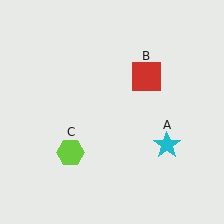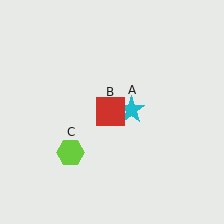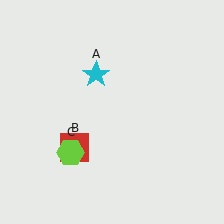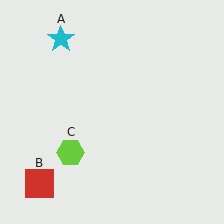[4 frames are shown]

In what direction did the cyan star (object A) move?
The cyan star (object A) moved up and to the left.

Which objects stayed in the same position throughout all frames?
Lime hexagon (object C) remained stationary.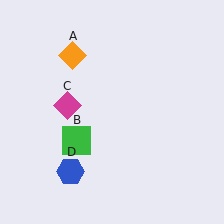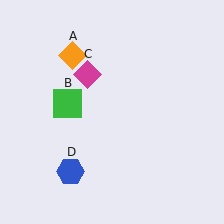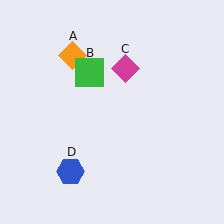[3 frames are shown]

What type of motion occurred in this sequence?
The green square (object B), magenta diamond (object C) rotated clockwise around the center of the scene.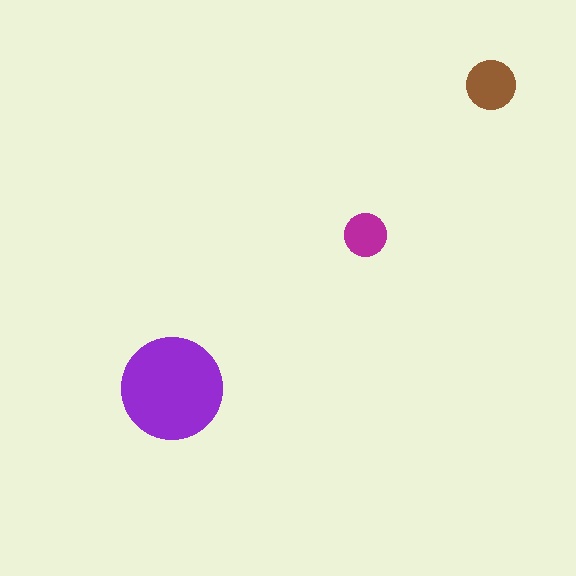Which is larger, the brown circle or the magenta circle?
The brown one.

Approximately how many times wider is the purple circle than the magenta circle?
About 2.5 times wider.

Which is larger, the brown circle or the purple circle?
The purple one.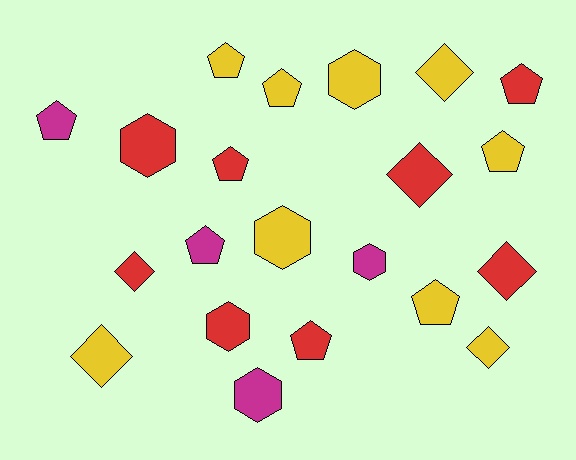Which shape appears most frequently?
Pentagon, with 9 objects.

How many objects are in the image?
There are 21 objects.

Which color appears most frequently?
Yellow, with 9 objects.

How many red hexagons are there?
There are 2 red hexagons.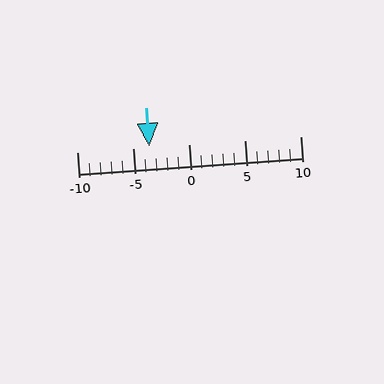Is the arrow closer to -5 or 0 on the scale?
The arrow is closer to -5.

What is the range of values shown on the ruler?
The ruler shows values from -10 to 10.